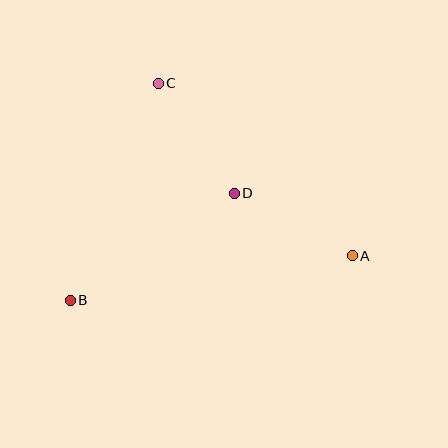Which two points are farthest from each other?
Points A and B are farthest from each other.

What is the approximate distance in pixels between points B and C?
The distance between B and C is approximately 234 pixels.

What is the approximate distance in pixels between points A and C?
The distance between A and C is approximately 260 pixels.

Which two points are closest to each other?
Points C and D are closest to each other.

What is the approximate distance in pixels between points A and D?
The distance between A and D is approximately 134 pixels.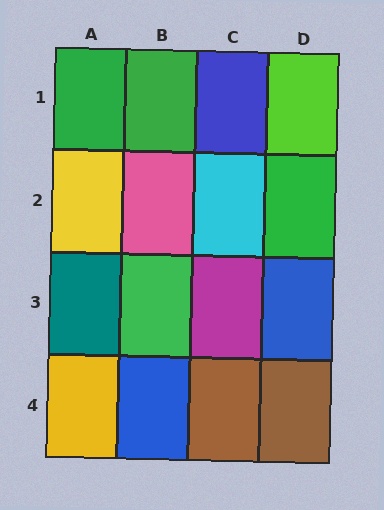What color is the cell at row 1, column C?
Blue.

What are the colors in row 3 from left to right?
Teal, green, magenta, blue.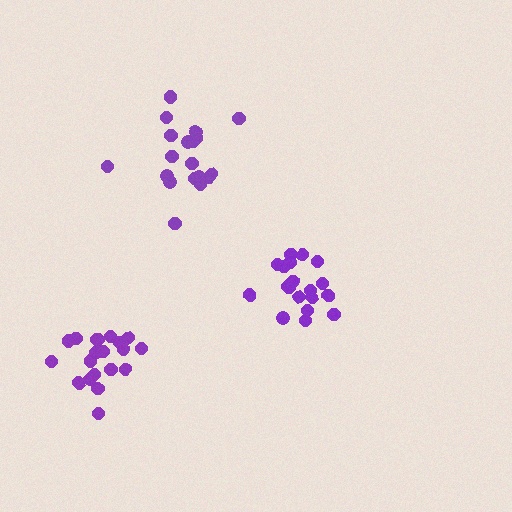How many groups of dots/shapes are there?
There are 3 groups.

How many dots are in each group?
Group 1: 20 dots, Group 2: 19 dots, Group 3: 19 dots (58 total).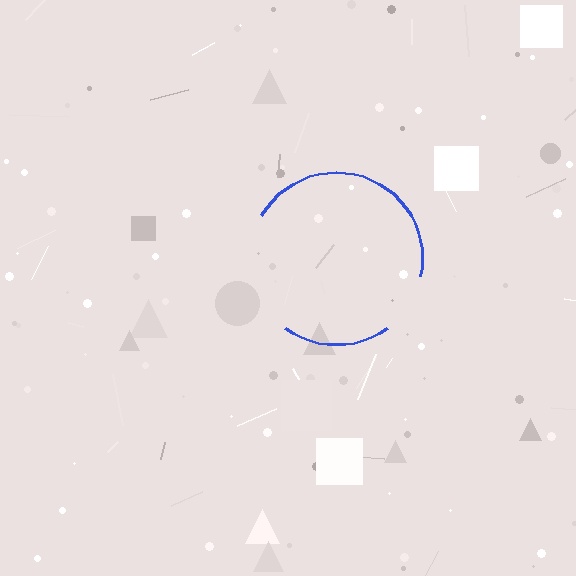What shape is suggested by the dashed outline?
The dashed outline suggests a circle.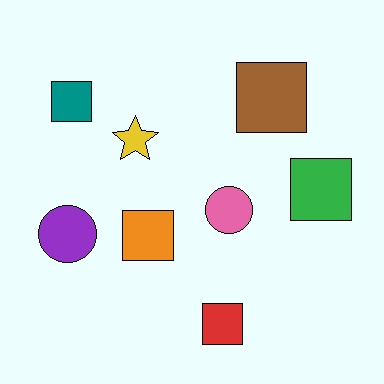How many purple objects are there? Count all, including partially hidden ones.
There is 1 purple object.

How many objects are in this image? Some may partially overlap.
There are 8 objects.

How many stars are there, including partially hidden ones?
There is 1 star.